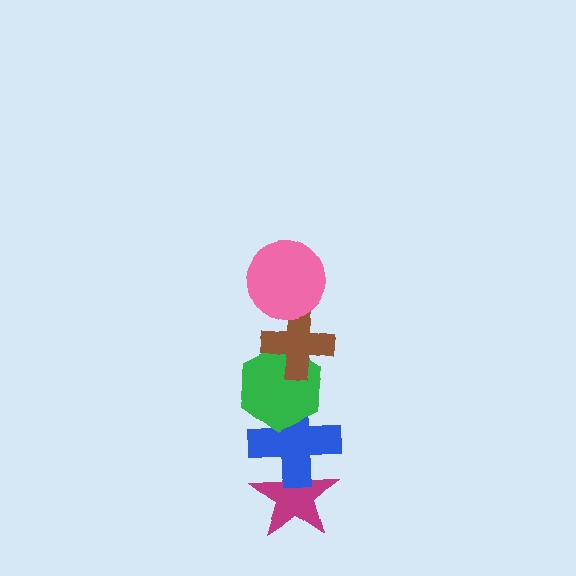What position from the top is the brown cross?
The brown cross is 2nd from the top.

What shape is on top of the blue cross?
The green hexagon is on top of the blue cross.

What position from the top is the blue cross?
The blue cross is 4th from the top.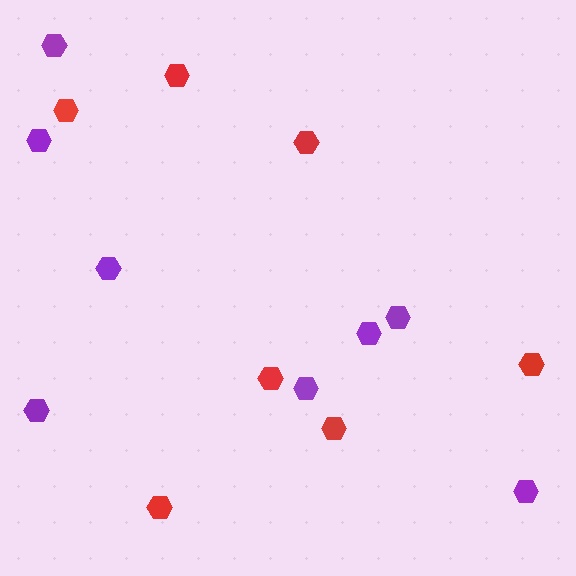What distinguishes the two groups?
There are 2 groups: one group of red hexagons (7) and one group of purple hexagons (8).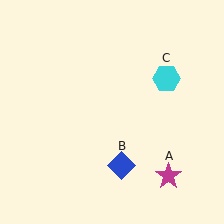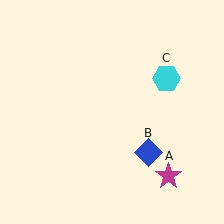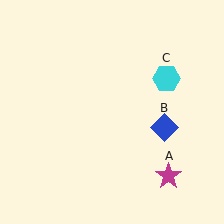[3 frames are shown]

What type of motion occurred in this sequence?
The blue diamond (object B) rotated counterclockwise around the center of the scene.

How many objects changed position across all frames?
1 object changed position: blue diamond (object B).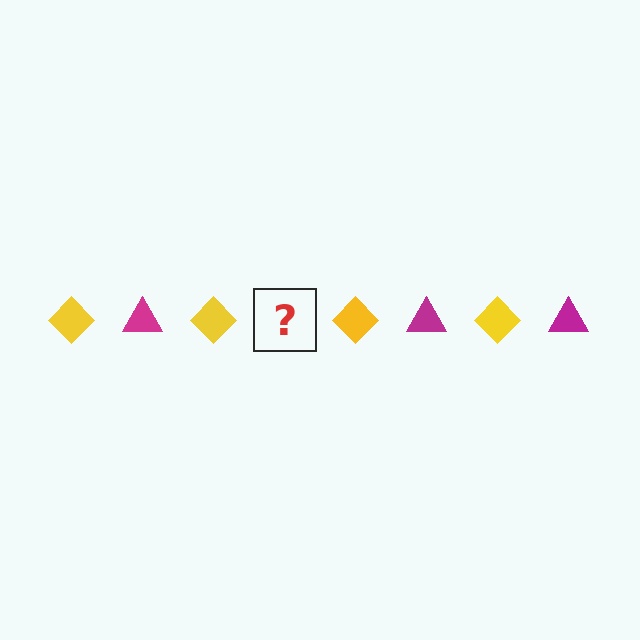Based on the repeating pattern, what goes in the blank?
The blank should be a magenta triangle.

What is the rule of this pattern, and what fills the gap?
The rule is that the pattern alternates between yellow diamond and magenta triangle. The gap should be filled with a magenta triangle.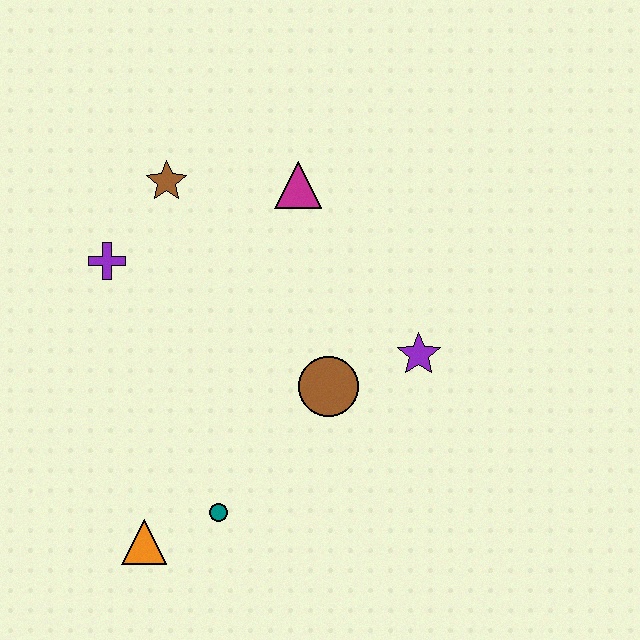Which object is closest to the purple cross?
The brown star is closest to the purple cross.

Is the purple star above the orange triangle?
Yes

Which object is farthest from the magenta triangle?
The orange triangle is farthest from the magenta triangle.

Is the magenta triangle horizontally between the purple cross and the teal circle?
No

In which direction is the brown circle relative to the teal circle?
The brown circle is above the teal circle.